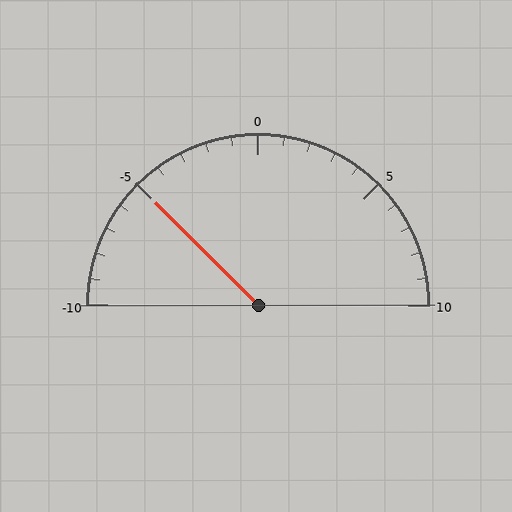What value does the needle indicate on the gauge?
The needle indicates approximately -5.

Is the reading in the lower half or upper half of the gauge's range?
The reading is in the lower half of the range (-10 to 10).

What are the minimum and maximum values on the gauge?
The gauge ranges from -10 to 10.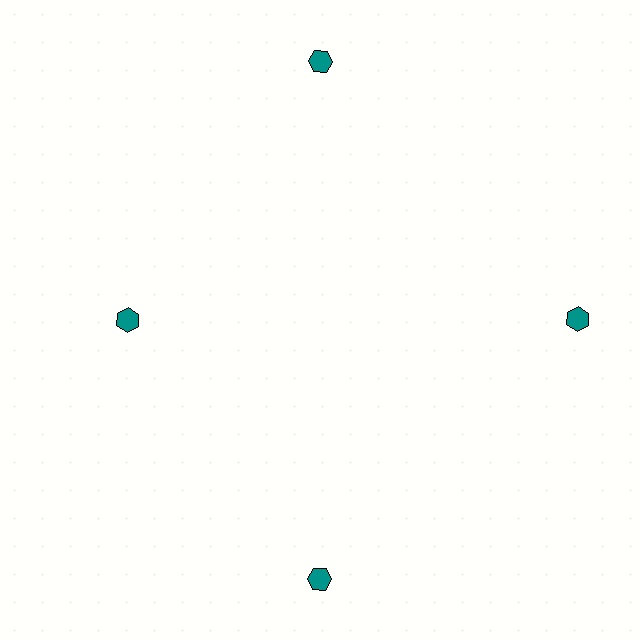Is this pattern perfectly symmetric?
No. The 4 teal hexagons are arranged in a ring, but one element near the 9 o'clock position is pulled inward toward the center, breaking the 4-fold rotational symmetry.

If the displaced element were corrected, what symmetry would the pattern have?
It would have 4-fold rotational symmetry — the pattern would map onto itself every 90 degrees.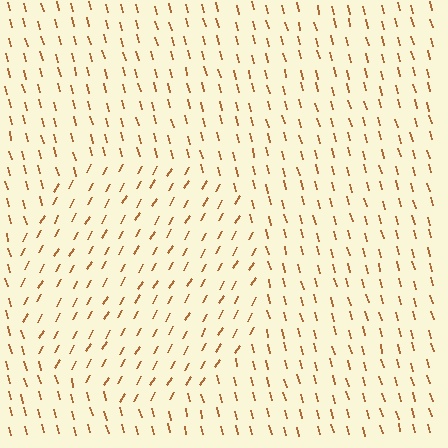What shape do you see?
I see a circle.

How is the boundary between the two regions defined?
The boundary is defined purely by a change in line orientation (approximately 45 degrees difference). All lines are the same color and thickness.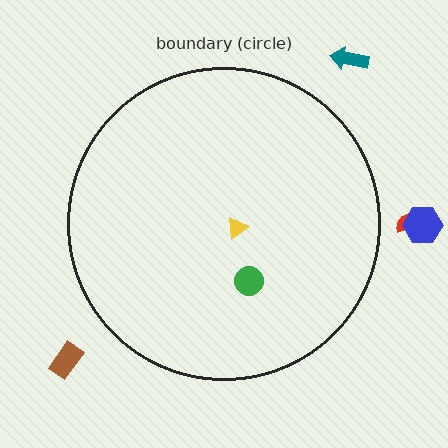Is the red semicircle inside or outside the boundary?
Outside.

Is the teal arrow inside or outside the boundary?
Outside.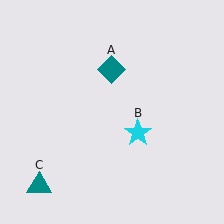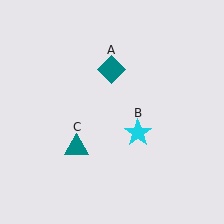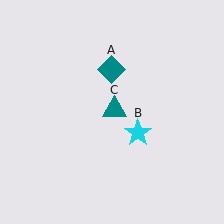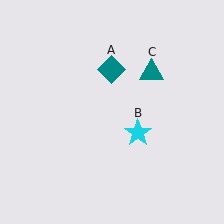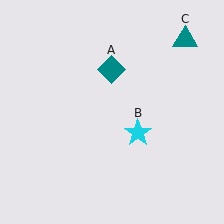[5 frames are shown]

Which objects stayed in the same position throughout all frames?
Teal diamond (object A) and cyan star (object B) remained stationary.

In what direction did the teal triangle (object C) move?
The teal triangle (object C) moved up and to the right.